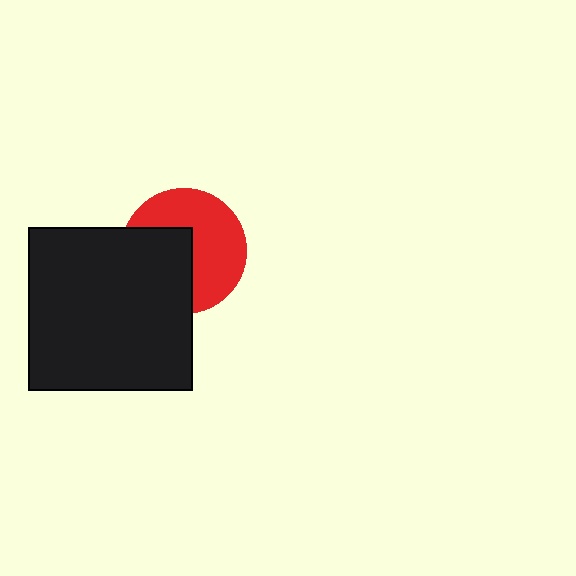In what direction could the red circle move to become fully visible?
The red circle could move toward the upper-right. That would shift it out from behind the black square entirely.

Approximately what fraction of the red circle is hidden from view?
Roughly 43% of the red circle is hidden behind the black square.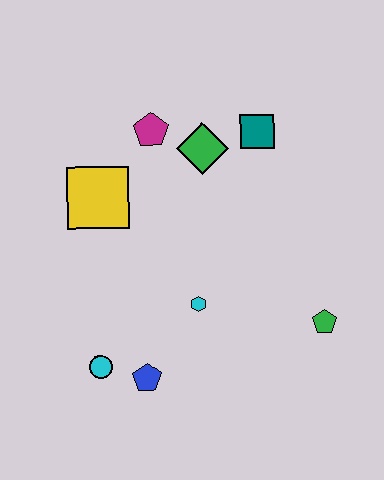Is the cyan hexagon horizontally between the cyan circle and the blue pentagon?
No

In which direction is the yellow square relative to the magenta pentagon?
The yellow square is below the magenta pentagon.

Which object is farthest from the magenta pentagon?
The green pentagon is farthest from the magenta pentagon.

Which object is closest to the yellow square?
The magenta pentagon is closest to the yellow square.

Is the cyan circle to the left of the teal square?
Yes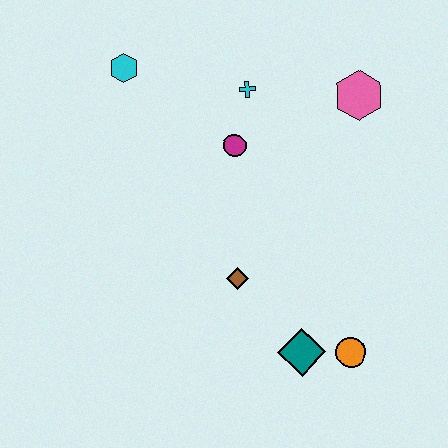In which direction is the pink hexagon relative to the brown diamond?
The pink hexagon is above the brown diamond.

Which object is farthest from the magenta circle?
The orange circle is farthest from the magenta circle.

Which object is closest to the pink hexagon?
The cyan cross is closest to the pink hexagon.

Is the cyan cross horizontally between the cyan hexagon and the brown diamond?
No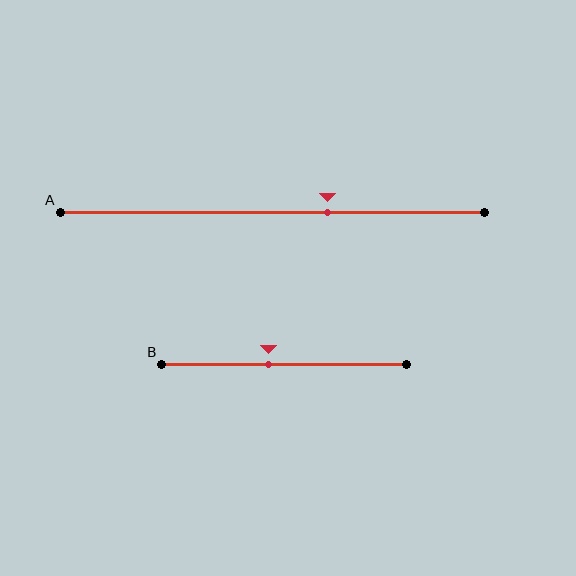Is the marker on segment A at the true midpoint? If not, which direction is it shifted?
No, the marker on segment A is shifted to the right by about 13% of the segment length.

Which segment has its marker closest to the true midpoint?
Segment B has its marker closest to the true midpoint.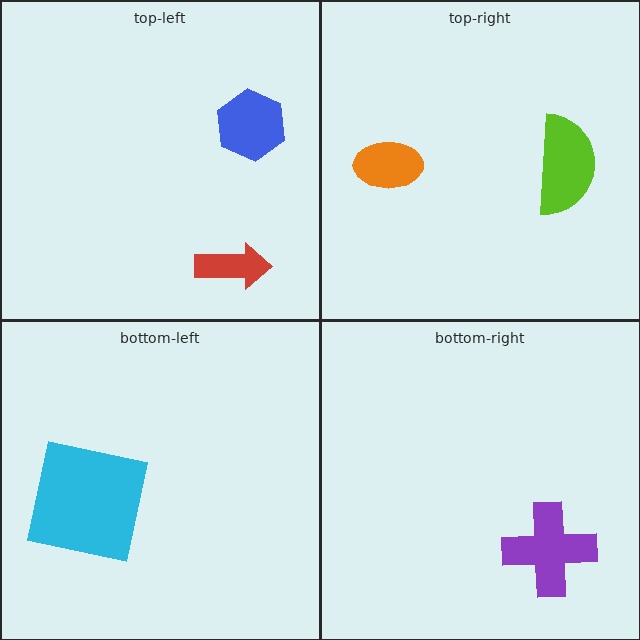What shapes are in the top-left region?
The red arrow, the blue hexagon.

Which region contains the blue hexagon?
The top-left region.